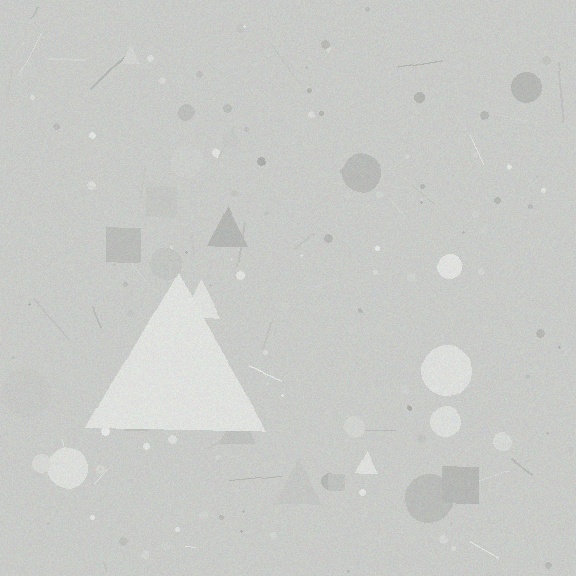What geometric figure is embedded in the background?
A triangle is embedded in the background.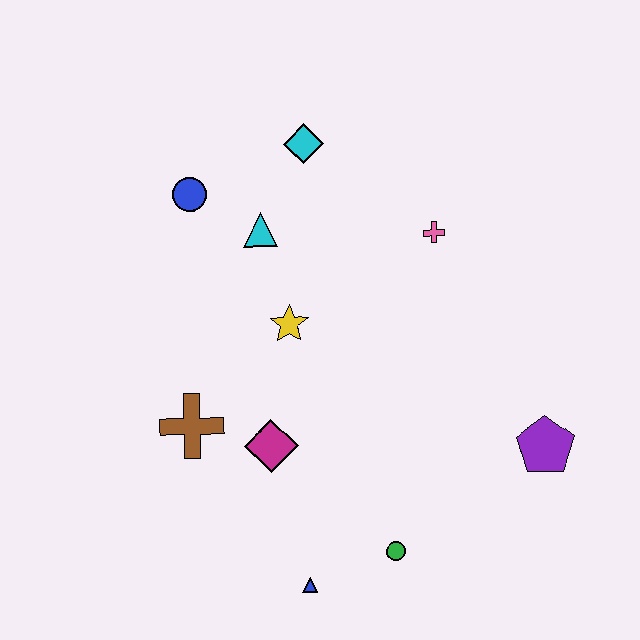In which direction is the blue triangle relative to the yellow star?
The blue triangle is below the yellow star.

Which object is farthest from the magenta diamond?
The cyan diamond is farthest from the magenta diamond.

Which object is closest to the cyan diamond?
The cyan triangle is closest to the cyan diamond.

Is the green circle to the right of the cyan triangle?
Yes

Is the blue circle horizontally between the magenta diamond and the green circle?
No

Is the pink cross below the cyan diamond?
Yes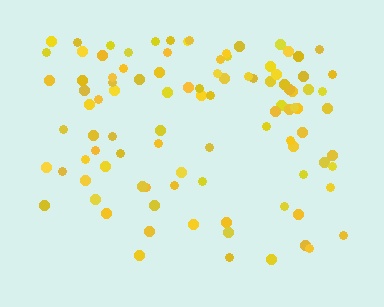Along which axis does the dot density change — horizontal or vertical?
Vertical.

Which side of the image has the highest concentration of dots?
The top.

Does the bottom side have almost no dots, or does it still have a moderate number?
Still a moderate number, just noticeably fewer than the top.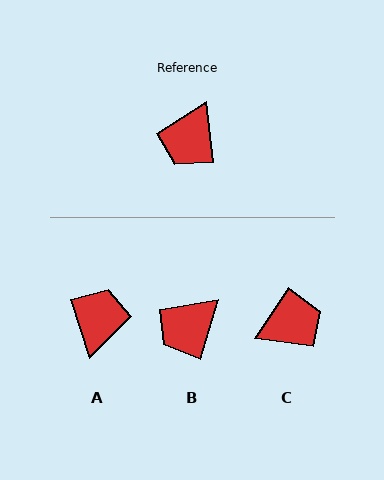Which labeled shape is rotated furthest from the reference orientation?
A, about 169 degrees away.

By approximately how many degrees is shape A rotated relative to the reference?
Approximately 169 degrees clockwise.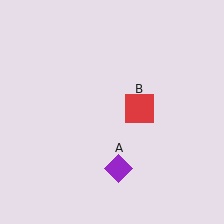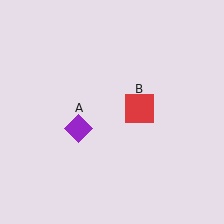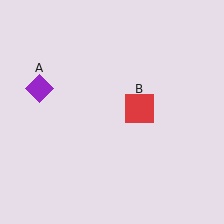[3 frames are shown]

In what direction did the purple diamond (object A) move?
The purple diamond (object A) moved up and to the left.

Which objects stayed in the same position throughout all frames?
Red square (object B) remained stationary.